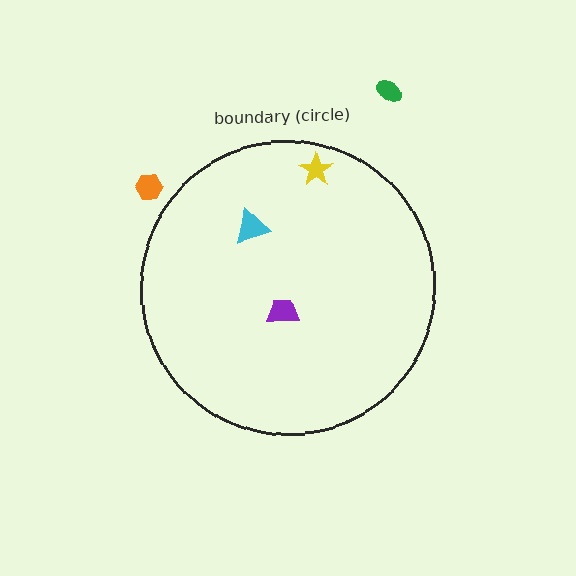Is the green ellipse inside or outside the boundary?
Outside.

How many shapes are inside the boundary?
3 inside, 2 outside.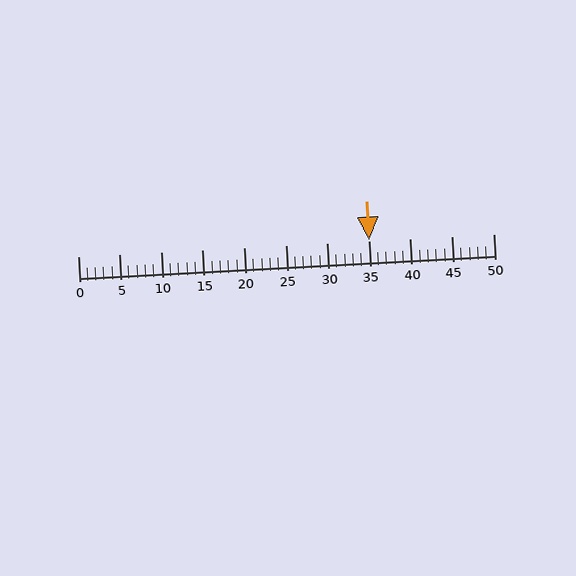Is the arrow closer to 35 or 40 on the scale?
The arrow is closer to 35.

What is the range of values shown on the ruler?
The ruler shows values from 0 to 50.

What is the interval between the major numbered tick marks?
The major tick marks are spaced 5 units apart.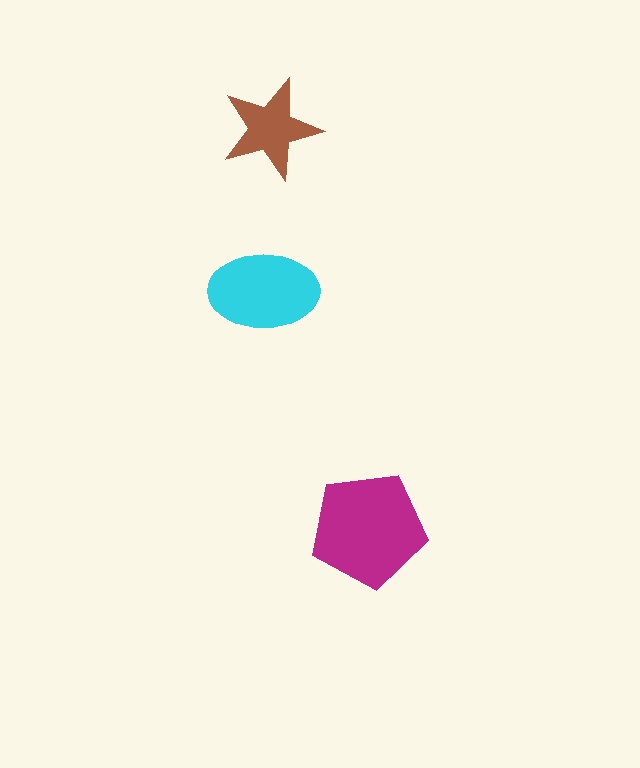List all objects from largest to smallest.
The magenta pentagon, the cyan ellipse, the brown star.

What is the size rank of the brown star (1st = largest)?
3rd.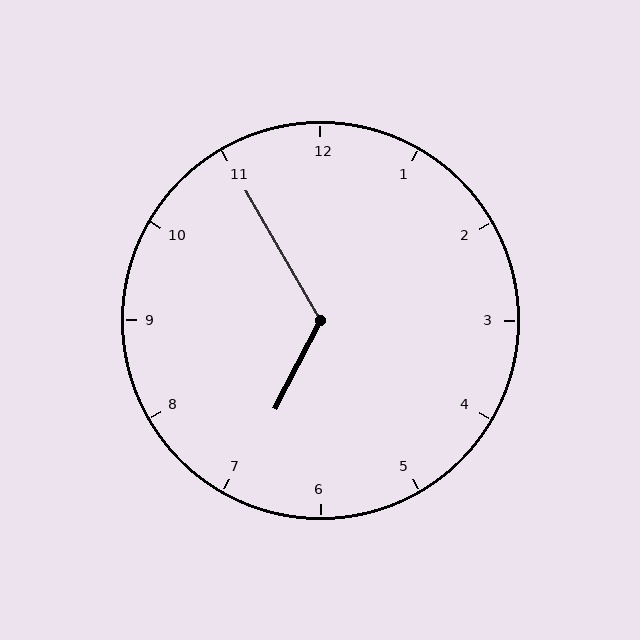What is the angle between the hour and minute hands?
Approximately 122 degrees.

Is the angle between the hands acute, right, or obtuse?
It is obtuse.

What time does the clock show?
6:55.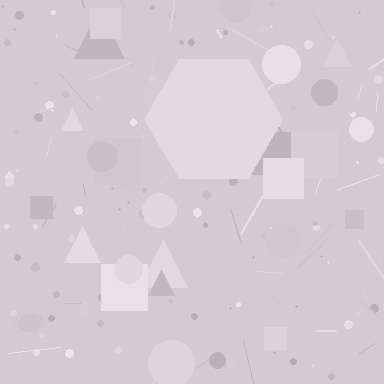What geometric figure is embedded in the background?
A hexagon is embedded in the background.